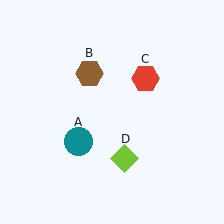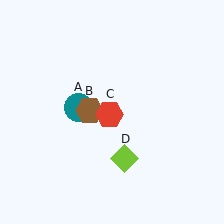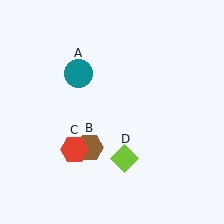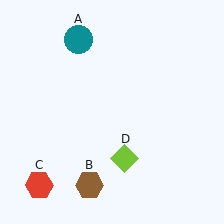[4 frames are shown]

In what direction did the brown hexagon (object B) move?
The brown hexagon (object B) moved down.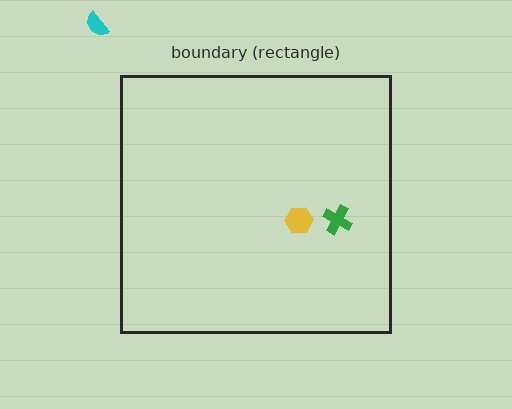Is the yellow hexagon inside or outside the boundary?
Inside.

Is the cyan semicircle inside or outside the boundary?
Outside.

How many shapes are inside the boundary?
2 inside, 1 outside.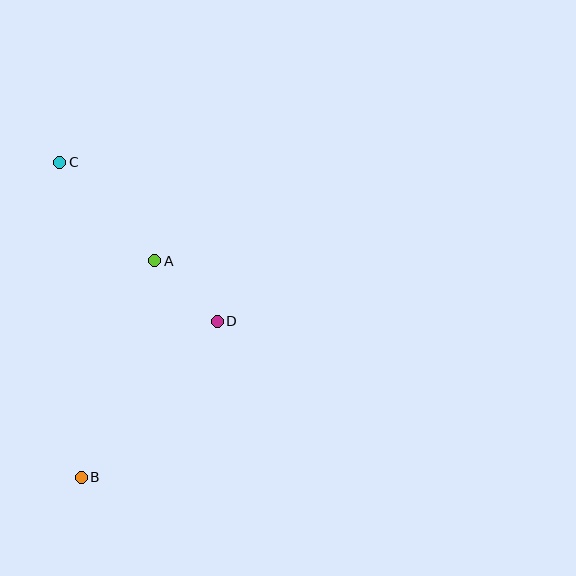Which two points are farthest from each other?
Points B and C are farthest from each other.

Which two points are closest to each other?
Points A and D are closest to each other.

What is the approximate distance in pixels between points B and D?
The distance between B and D is approximately 207 pixels.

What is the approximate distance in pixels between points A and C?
The distance between A and C is approximately 137 pixels.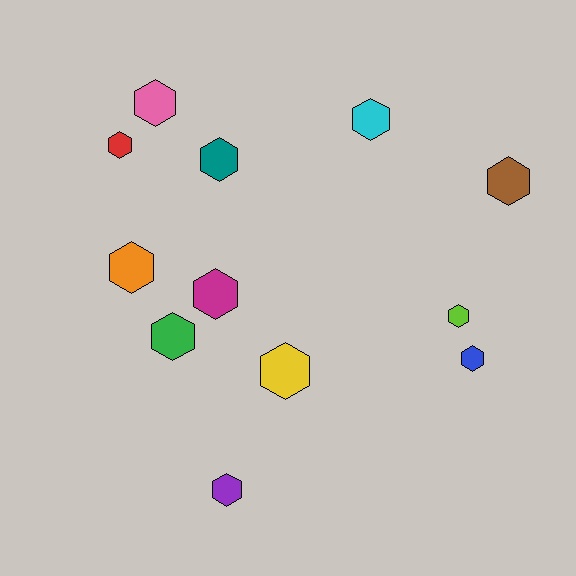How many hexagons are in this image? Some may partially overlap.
There are 12 hexagons.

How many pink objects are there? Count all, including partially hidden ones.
There is 1 pink object.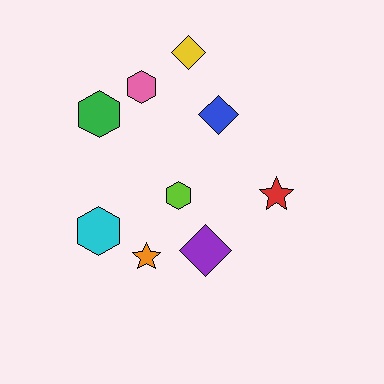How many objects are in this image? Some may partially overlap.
There are 9 objects.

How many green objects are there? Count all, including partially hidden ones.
There is 1 green object.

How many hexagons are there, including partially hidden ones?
There are 4 hexagons.